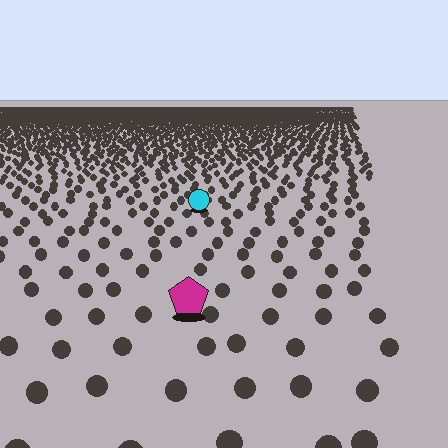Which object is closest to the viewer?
The magenta pentagon is closest. The texture marks near it are larger and more spread out.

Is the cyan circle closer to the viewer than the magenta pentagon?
No. The magenta pentagon is closer — you can tell from the texture gradient: the ground texture is coarser near it.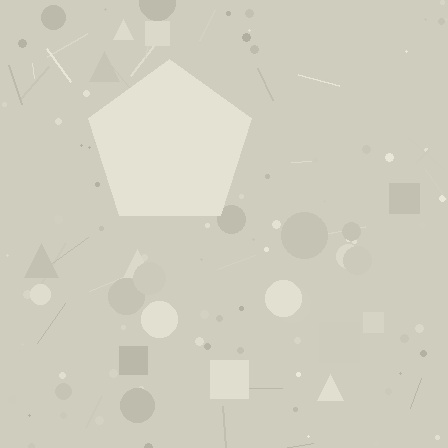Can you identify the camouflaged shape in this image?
The camouflaged shape is a pentagon.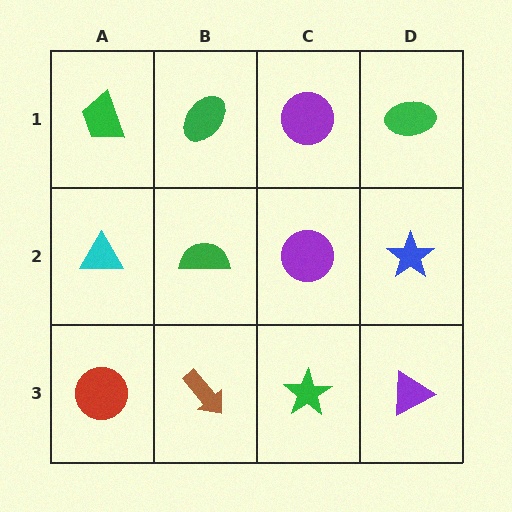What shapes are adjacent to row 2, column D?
A green ellipse (row 1, column D), a purple triangle (row 3, column D), a purple circle (row 2, column C).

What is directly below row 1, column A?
A cyan triangle.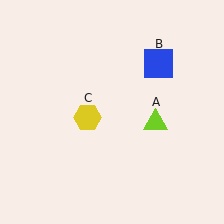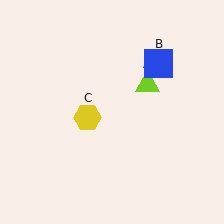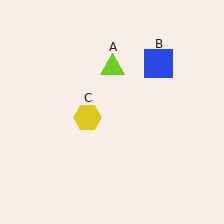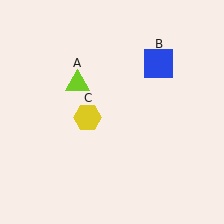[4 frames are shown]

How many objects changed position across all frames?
1 object changed position: lime triangle (object A).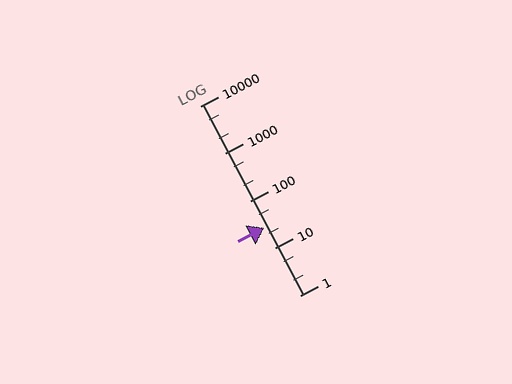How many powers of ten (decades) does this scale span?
The scale spans 4 decades, from 1 to 10000.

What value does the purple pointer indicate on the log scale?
The pointer indicates approximately 27.